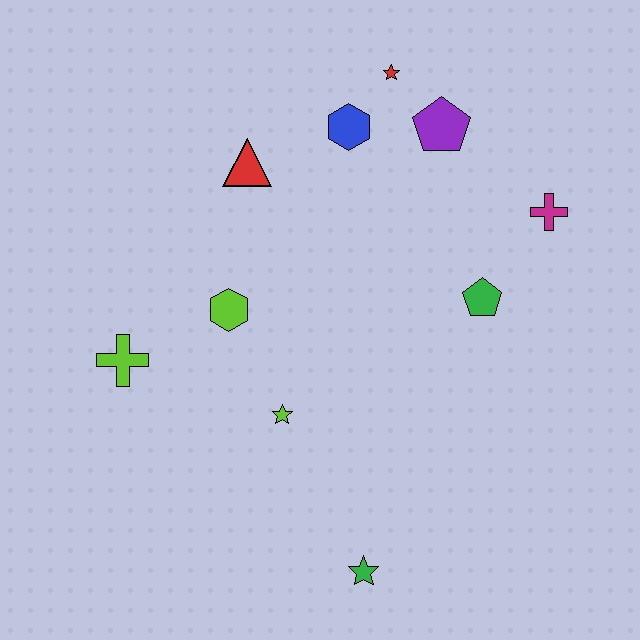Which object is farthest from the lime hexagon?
The magenta cross is farthest from the lime hexagon.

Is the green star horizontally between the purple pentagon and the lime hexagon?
Yes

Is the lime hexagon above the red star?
No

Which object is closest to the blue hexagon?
The red star is closest to the blue hexagon.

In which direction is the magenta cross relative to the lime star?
The magenta cross is to the right of the lime star.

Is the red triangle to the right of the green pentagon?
No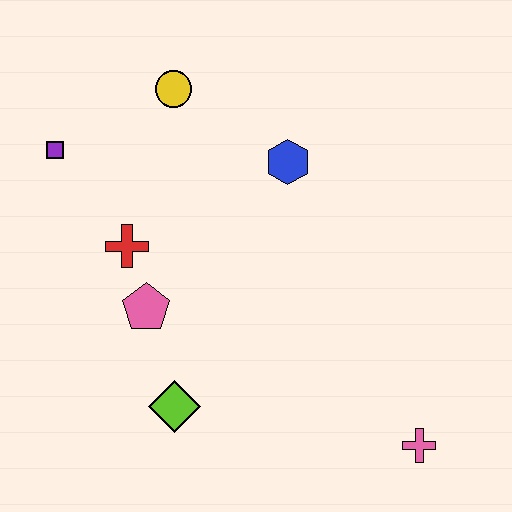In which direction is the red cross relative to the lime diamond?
The red cross is above the lime diamond.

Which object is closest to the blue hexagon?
The yellow circle is closest to the blue hexagon.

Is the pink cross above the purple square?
No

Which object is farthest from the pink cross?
The purple square is farthest from the pink cross.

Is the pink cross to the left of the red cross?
No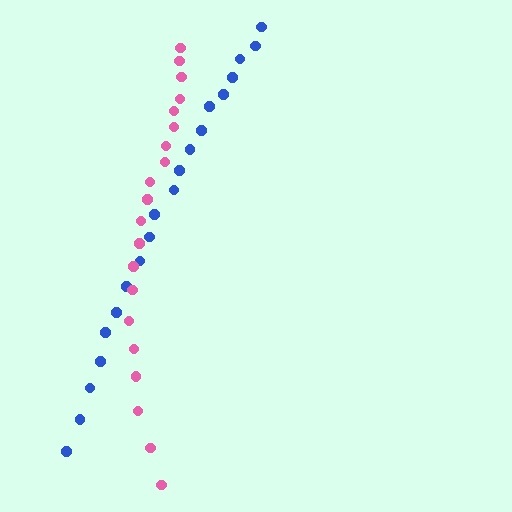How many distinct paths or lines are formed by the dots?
There are 2 distinct paths.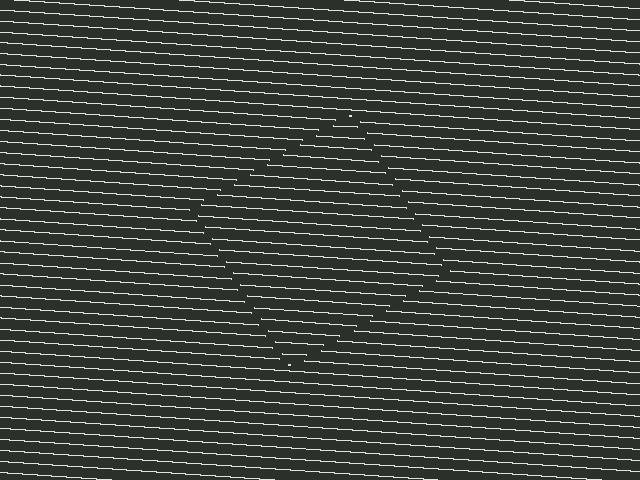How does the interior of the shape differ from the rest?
The interior of the shape contains the same grating, shifted by half a period — the contour is defined by the phase discontinuity where line-ends from the inner and outer gratings abut.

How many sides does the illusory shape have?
4 sides — the line-ends trace a square.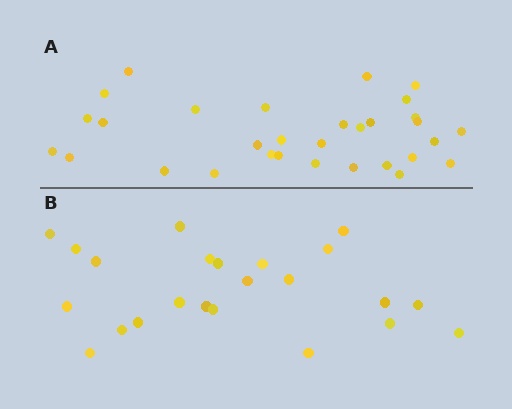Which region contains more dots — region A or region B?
Region A (the top region) has more dots.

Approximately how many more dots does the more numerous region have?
Region A has roughly 8 or so more dots than region B.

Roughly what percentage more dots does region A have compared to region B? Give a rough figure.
About 35% more.